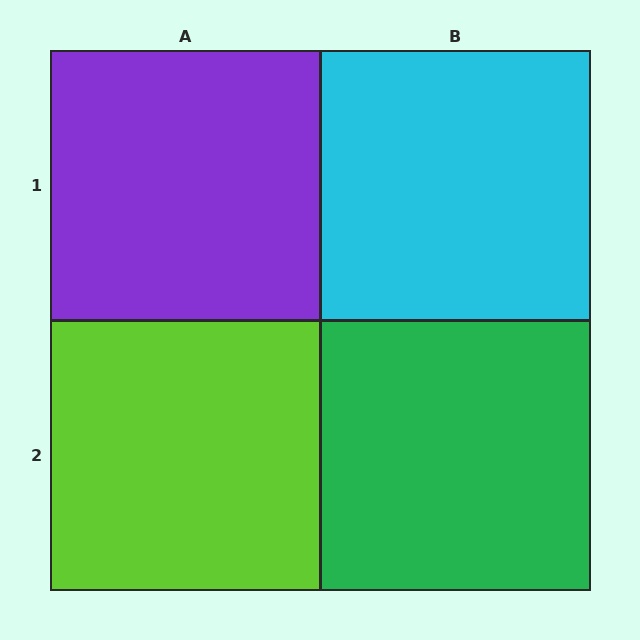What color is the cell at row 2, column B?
Green.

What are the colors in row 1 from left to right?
Purple, cyan.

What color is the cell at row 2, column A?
Lime.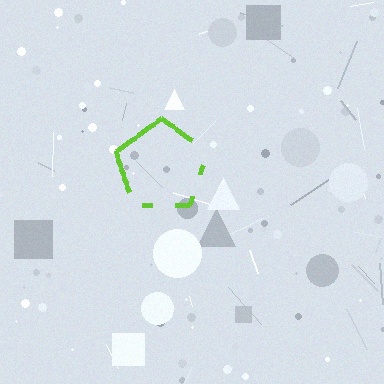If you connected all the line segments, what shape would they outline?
They would outline a pentagon.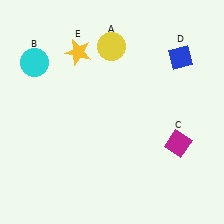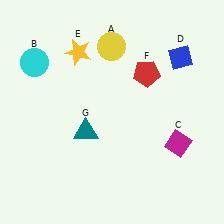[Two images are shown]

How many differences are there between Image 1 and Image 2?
There are 2 differences between the two images.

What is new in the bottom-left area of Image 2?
A teal triangle (G) was added in the bottom-left area of Image 2.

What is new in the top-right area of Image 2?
A red pentagon (F) was added in the top-right area of Image 2.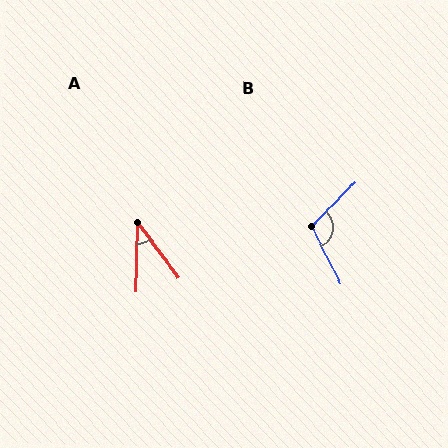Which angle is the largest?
B, at approximately 108 degrees.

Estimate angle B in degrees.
Approximately 108 degrees.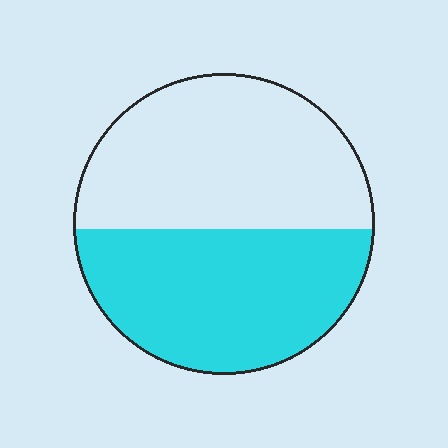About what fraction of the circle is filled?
About one half (1/2).